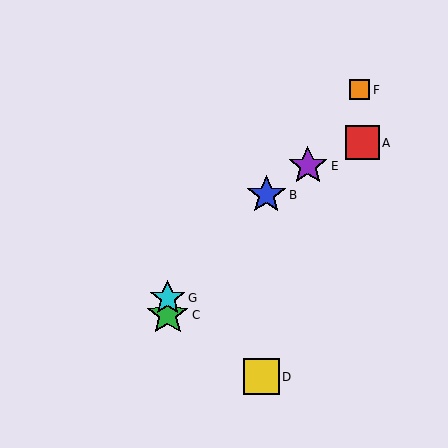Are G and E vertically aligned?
No, G is at x≈168 and E is at x≈308.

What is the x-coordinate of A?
Object A is at x≈362.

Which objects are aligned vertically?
Objects C, G are aligned vertically.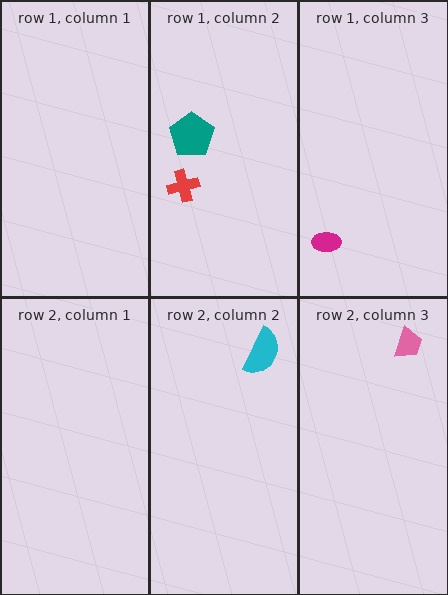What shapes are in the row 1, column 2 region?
The teal pentagon, the red cross.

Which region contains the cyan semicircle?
The row 2, column 2 region.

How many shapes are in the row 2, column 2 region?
1.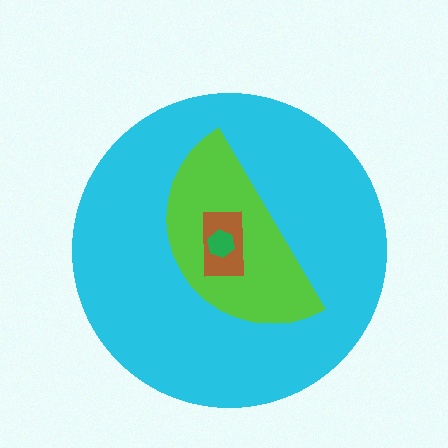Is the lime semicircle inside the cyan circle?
Yes.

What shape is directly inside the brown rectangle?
The green hexagon.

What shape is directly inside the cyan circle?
The lime semicircle.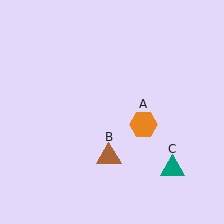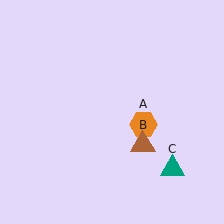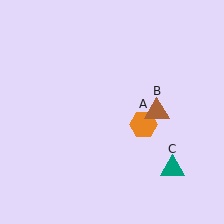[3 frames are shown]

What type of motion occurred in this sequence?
The brown triangle (object B) rotated counterclockwise around the center of the scene.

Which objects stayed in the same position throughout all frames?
Orange hexagon (object A) and teal triangle (object C) remained stationary.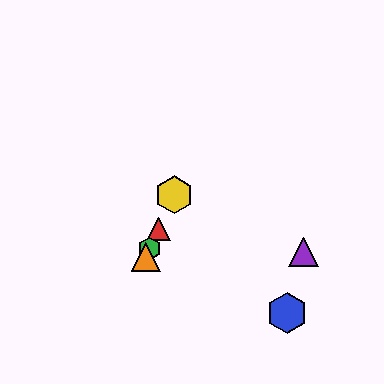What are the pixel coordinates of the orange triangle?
The orange triangle is at (146, 257).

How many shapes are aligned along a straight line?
4 shapes (the red triangle, the green hexagon, the yellow hexagon, the orange triangle) are aligned along a straight line.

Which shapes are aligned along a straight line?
The red triangle, the green hexagon, the yellow hexagon, the orange triangle are aligned along a straight line.